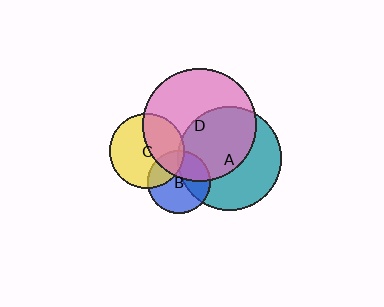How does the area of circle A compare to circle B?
Approximately 2.7 times.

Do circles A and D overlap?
Yes.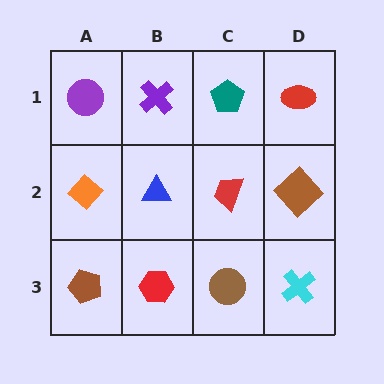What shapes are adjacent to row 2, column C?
A teal pentagon (row 1, column C), a brown circle (row 3, column C), a blue triangle (row 2, column B), a brown diamond (row 2, column D).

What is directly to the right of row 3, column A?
A red hexagon.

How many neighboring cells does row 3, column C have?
3.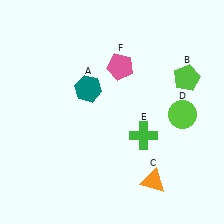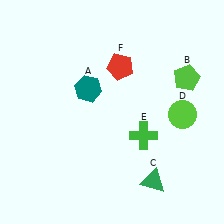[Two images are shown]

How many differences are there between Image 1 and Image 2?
There are 2 differences between the two images.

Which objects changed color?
C changed from orange to green. F changed from pink to red.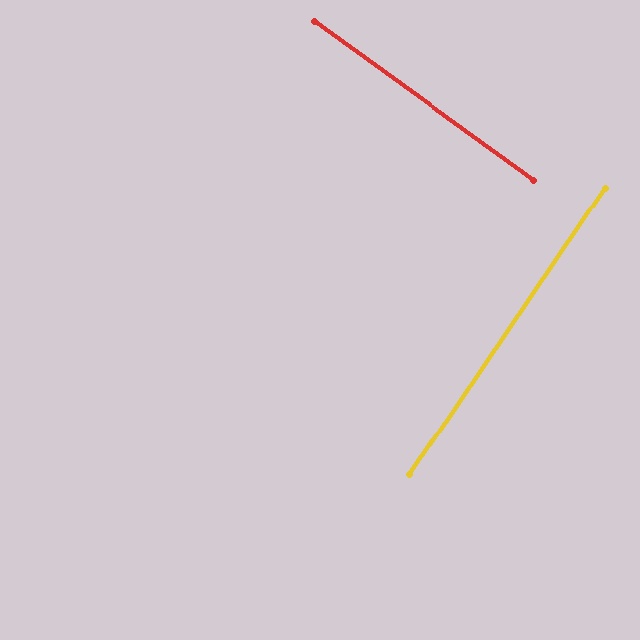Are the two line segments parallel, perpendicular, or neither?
Perpendicular — they meet at approximately 88°.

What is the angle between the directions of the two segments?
Approximately 88 degrees.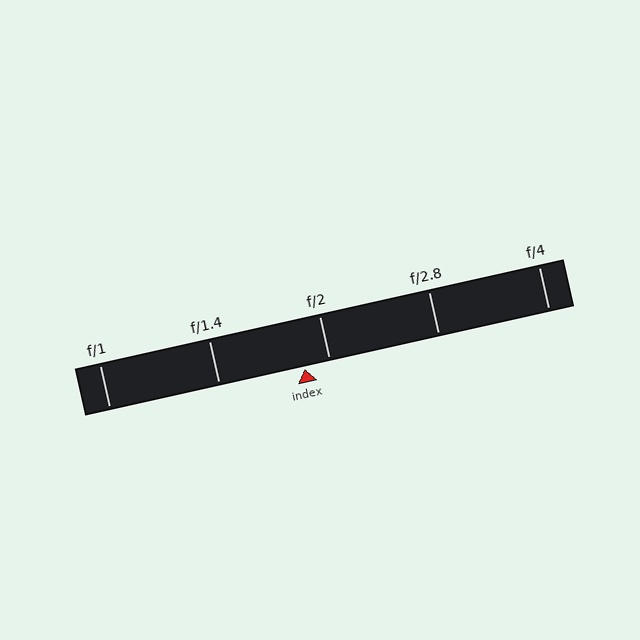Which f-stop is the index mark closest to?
The index mark is closest to f/2.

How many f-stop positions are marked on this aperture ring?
There are 5 f-stop positions marked.